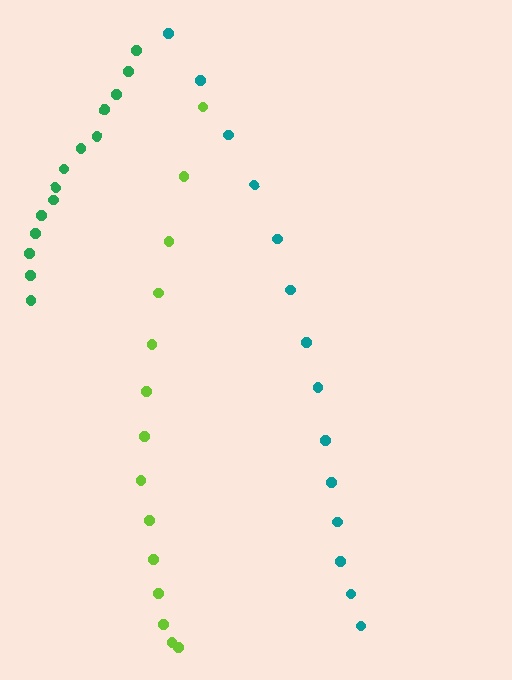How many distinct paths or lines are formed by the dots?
There are 3 distinct paths.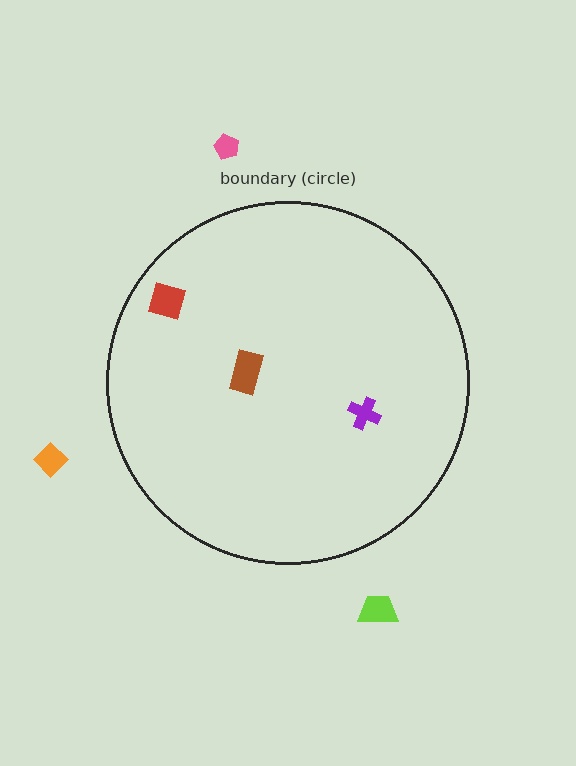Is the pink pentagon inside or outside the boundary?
Outside.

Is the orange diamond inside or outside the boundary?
Outside.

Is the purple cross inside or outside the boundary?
Inside.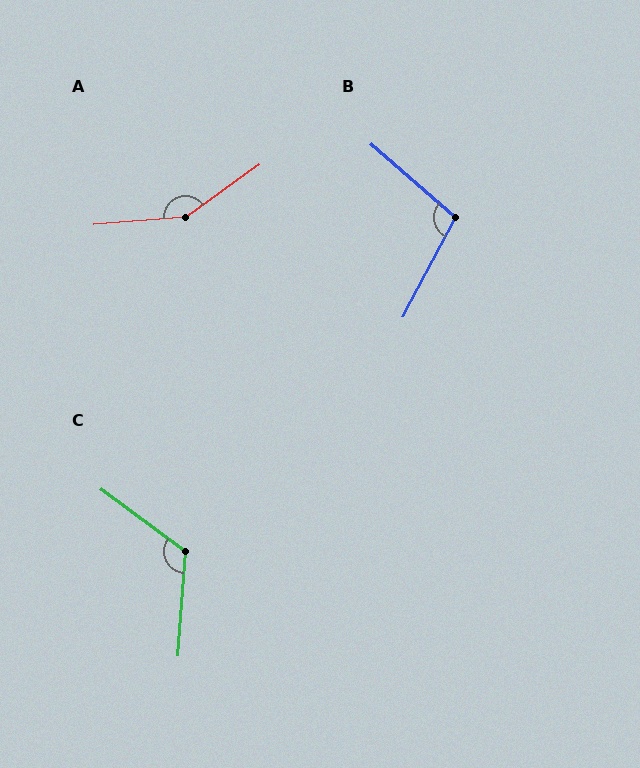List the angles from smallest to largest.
B (103°), C (122°), A (149°).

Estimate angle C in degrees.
Approximately 122 degrees.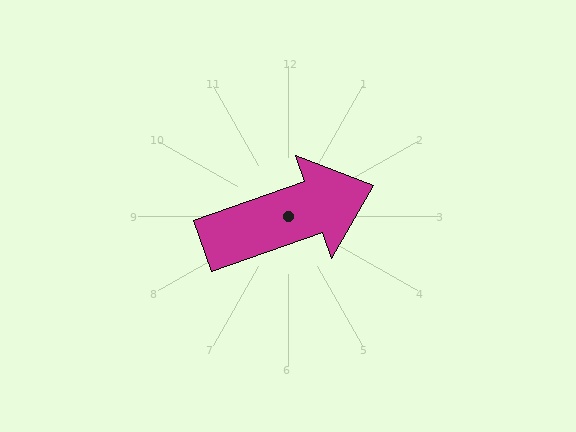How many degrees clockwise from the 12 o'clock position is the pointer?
Approximately 71 degrees.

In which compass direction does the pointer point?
East.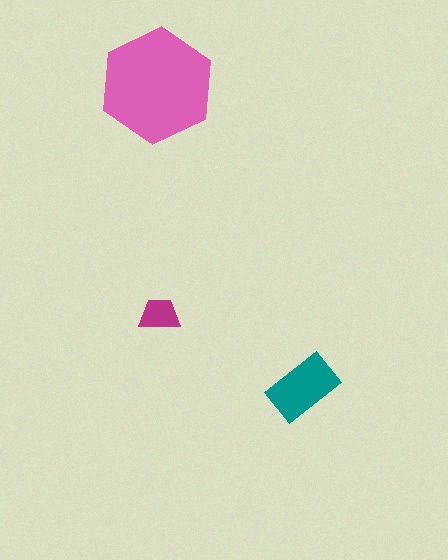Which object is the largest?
The pink hexagon.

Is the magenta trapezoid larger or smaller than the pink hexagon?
Smaller.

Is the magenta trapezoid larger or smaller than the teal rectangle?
Smaller.